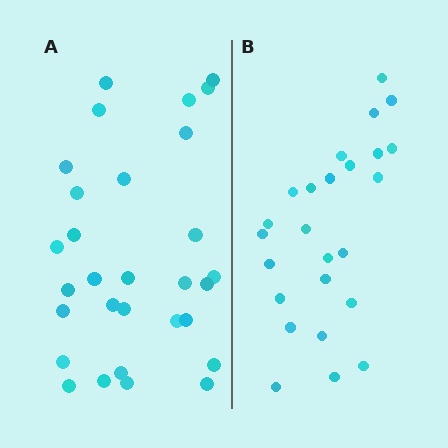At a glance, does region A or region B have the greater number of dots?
Region A (the left region) has more dots.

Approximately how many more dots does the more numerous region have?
Region A has about 5 more dots than region B.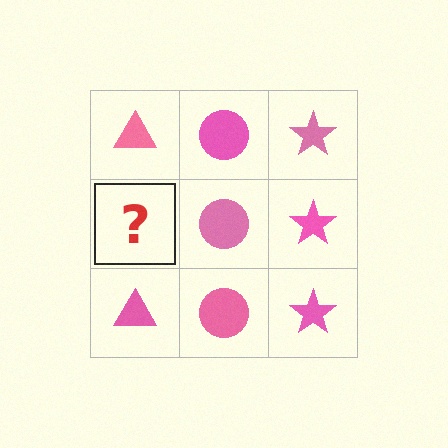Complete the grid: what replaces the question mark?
The question mark should be replaced with a pink triangle.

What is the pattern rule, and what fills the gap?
The rule is that each column has a consistent shape. The gap should be filled with a pink triangle.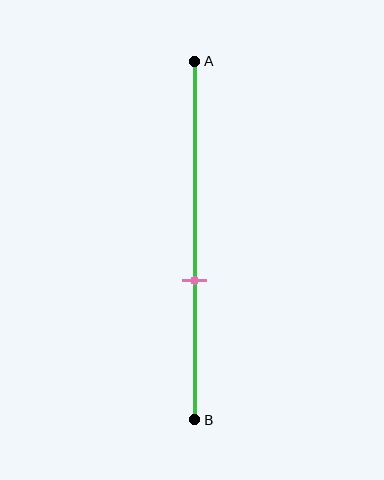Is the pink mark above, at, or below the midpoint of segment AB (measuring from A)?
The pink mark is below the midpoint of segment AB.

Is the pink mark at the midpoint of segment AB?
No, the mark is at about 60% from A, not at the 50% midpoint.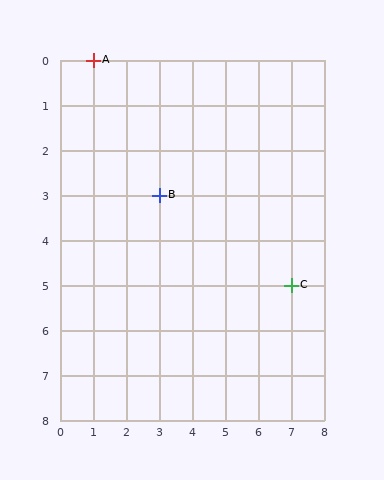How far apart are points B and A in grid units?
Points B and A are 2 columns and 3 rows apart (about 3.6 grid units diagonally).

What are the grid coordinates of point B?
Point B is at grid coordinates (3, 3).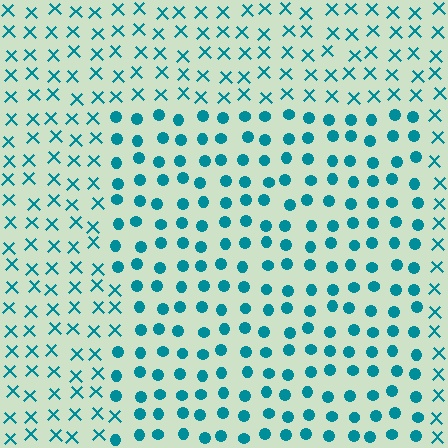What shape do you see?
I see a rectangle.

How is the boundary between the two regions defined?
The boundary is defined by a change in element shape: circles inside vs. X marks outside. All elements share the same color and spacing.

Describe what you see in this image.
The image is filled with small teal elements arranged in a uniform grid. A rectangle-shaped region contains circles, while the surrounding area contains X marks. The boundary is defined purely by the change in element shape.